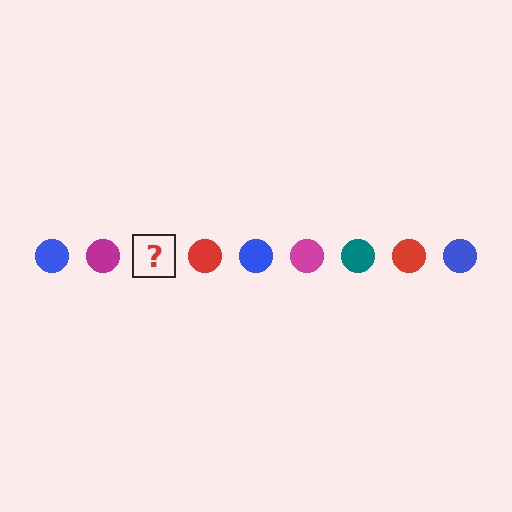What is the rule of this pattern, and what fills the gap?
The rule is that the pattern cycles through blue, magenta, teal, red circles. The gap should be filled with a teal circle.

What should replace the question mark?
The question mark should be replaced with a teal circle.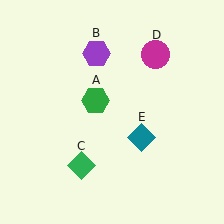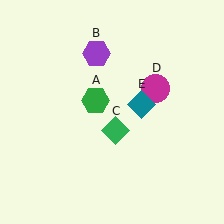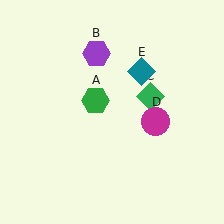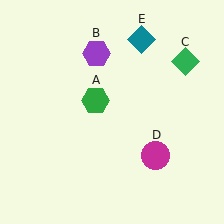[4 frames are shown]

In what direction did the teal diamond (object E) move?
The teal diamond (object E) moved up.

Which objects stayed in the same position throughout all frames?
Green hexagon (object A) and purple hexagon (object B) remained stationary.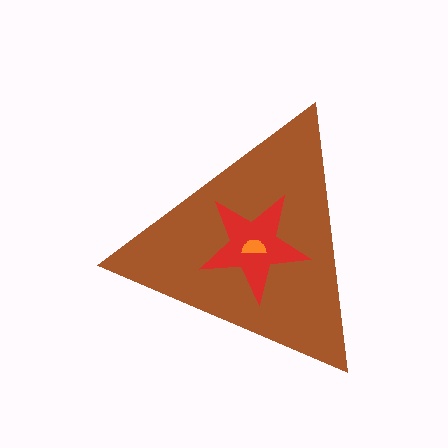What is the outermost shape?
The brown triangle.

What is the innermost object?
The orange semicircle.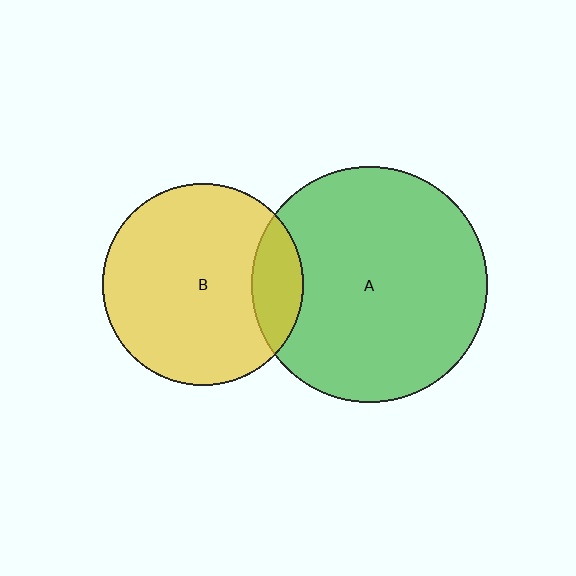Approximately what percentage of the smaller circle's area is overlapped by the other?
Approximately 15%.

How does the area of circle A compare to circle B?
Approximately 1.4 times.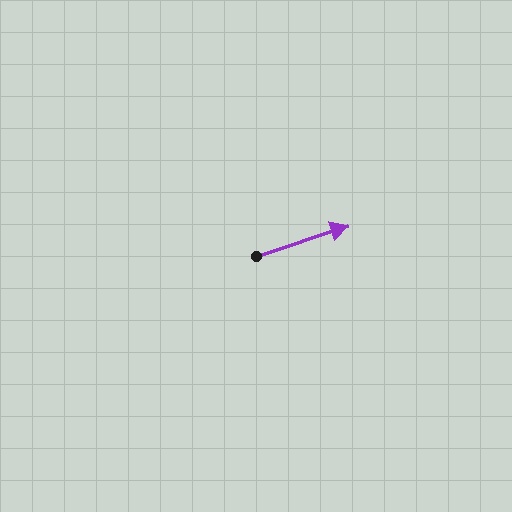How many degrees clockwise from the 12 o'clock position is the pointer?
Approximately 72 degrees.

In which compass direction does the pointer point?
East.